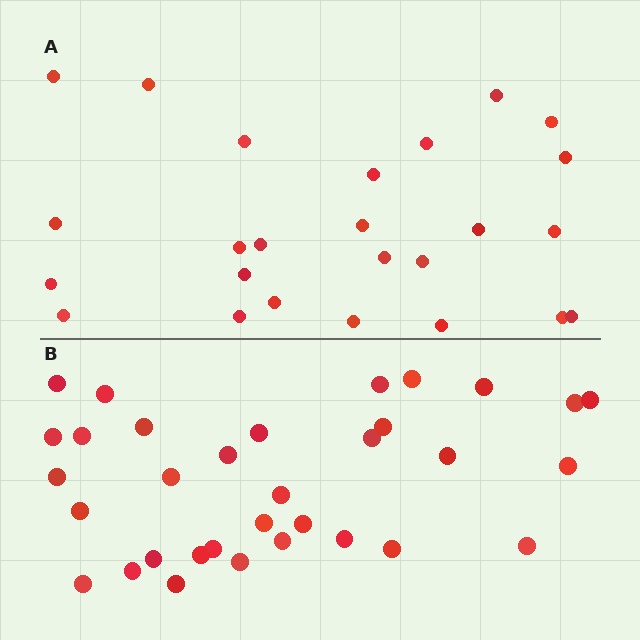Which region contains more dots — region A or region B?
Region B (the bottom region) has more dots.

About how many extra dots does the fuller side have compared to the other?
Region B has roughly 8 or so more dots than region A.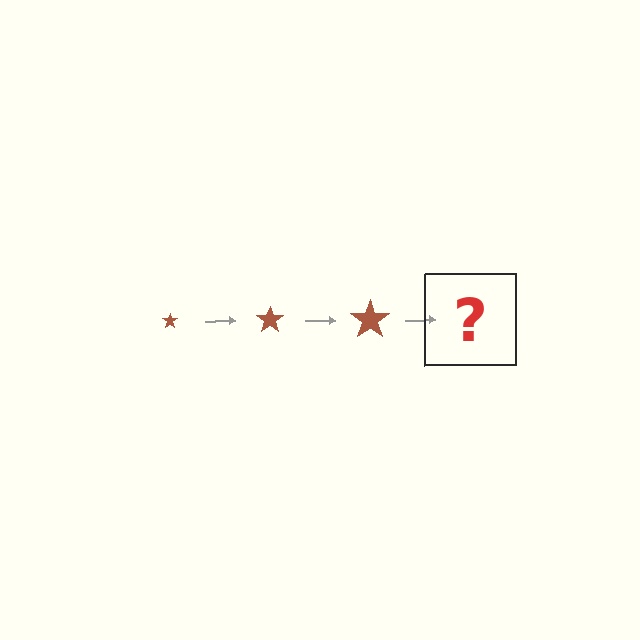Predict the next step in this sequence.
The next step is a brown star, larger than the previous one.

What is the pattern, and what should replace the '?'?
The pattern is that the star gets progressively larger each step. The '?' should be a brown star, larger than the previous one.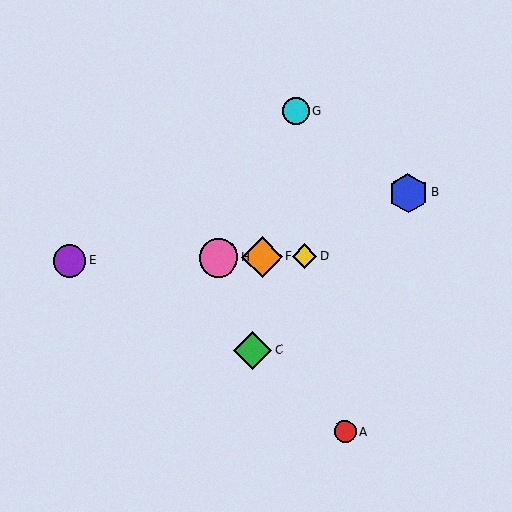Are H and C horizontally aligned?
No, H is at y≈258 and C is at y≈351.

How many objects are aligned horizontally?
4 objects (D, E, F, H) are aligned horizontally.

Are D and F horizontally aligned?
Yes, both are at y≈256.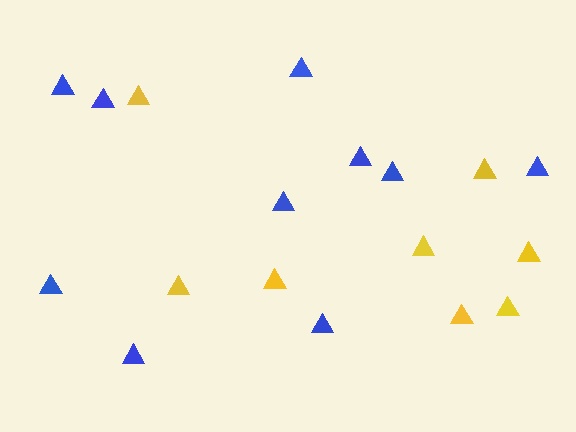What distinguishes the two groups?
There are 2 groups: one group of yellow triangles (8) and one group of blue triangles (10).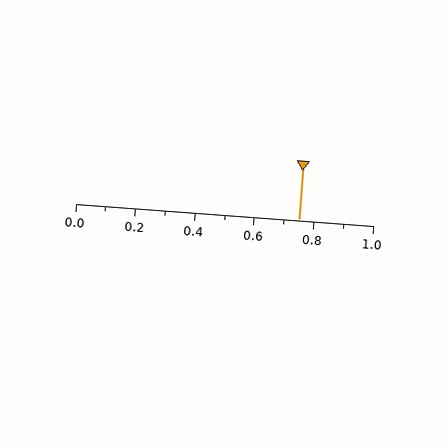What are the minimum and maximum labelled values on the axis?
The axis runs from 0.0 to 1.0.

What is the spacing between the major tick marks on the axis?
The major ticks are spaced 0.2 apart.